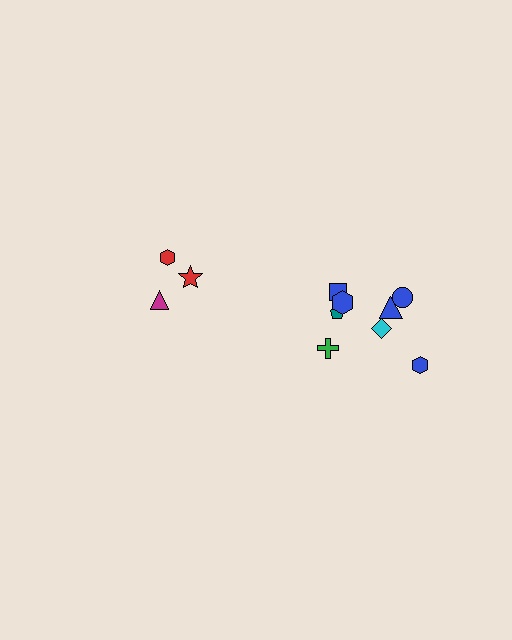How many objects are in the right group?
There are 8 objects.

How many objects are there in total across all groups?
There are 11 objects.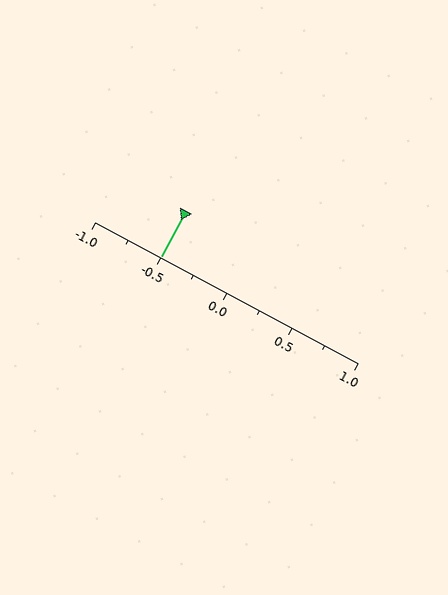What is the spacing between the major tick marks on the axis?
The major ticks are spaced 0.5 apart.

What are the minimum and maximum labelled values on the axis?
The axis runs from -1.0 to 1.0.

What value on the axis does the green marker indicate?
The marker indicates approximately -0.5.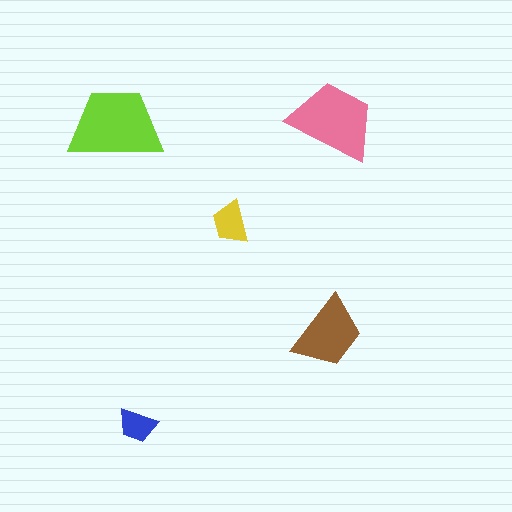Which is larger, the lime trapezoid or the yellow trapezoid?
The lime one.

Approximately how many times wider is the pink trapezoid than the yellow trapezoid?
About 2 times wider.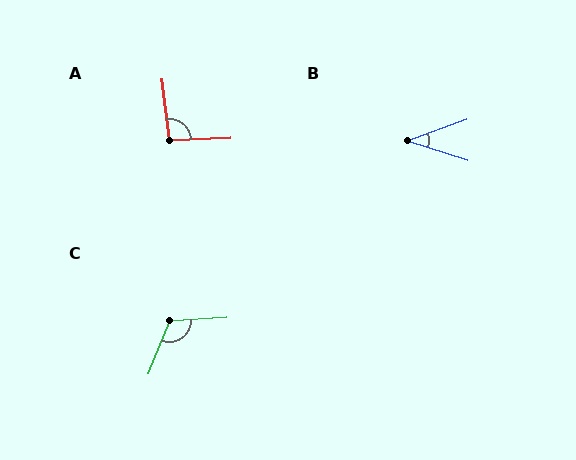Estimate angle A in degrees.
Approximately 95 degrees.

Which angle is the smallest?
B, at approximately 38 degrees.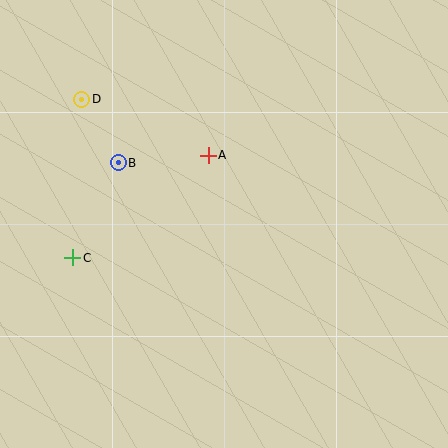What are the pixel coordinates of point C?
Point C is at (73, 258).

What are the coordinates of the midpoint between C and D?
The midpoint between C and D is at (77, 178).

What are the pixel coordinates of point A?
Point A is at (208, 155).